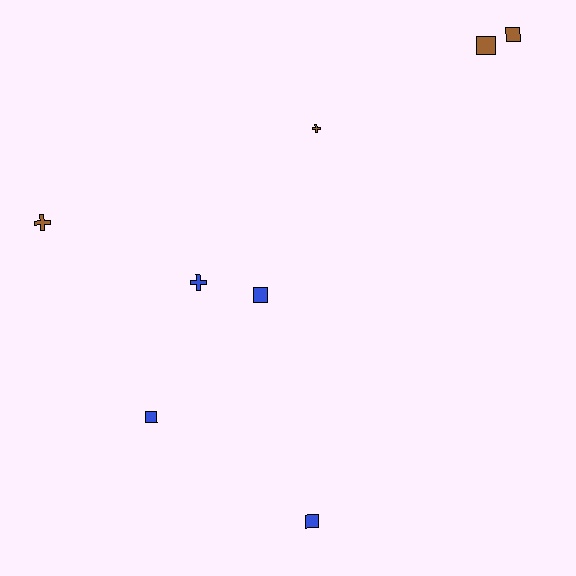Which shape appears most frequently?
Square, with 5 objects.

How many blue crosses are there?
There is 1 blue cross.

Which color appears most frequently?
Brown, with 4 objects.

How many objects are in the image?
There are 8 objects.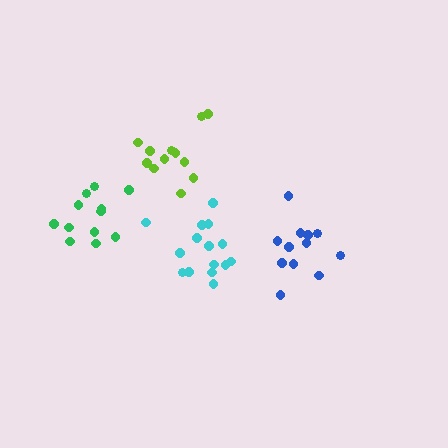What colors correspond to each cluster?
The clusters are colored: lime, cyan, blue, green.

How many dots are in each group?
Group 1: 12 dots, Group 2: 15 dots, Group 3: 12 dots, Group 4: 12 dots (51 total).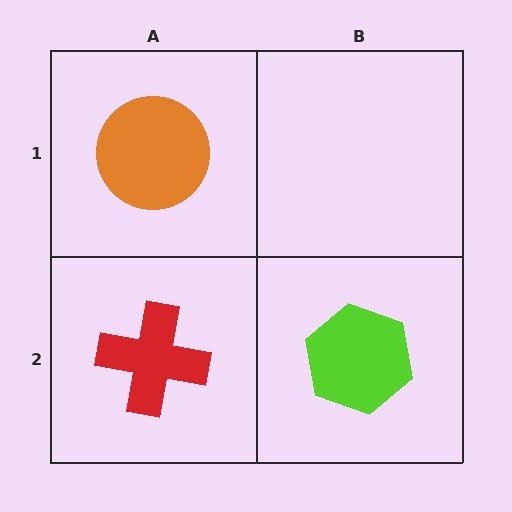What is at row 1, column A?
An orange circle.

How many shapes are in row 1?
1 shape.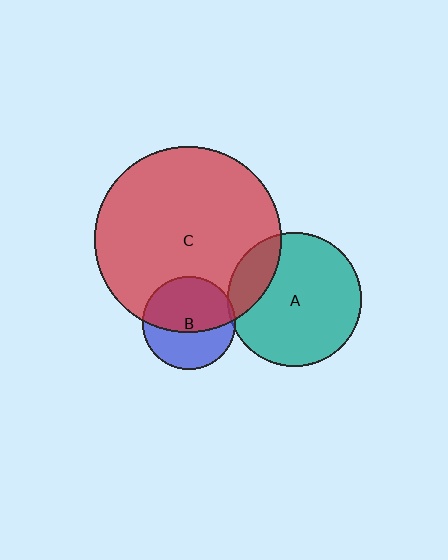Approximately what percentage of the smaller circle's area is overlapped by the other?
Approximately 20%.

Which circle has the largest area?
Circle C (red).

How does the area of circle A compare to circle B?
Approximately 2.1 times.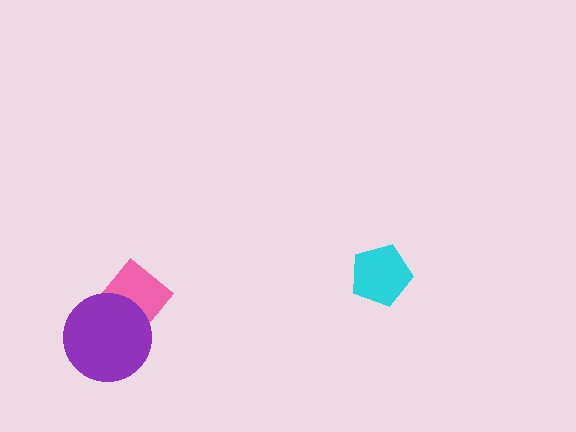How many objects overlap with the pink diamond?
1 object overlaps with the pink diamond.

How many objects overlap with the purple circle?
1 object overlaps with the purple circle.